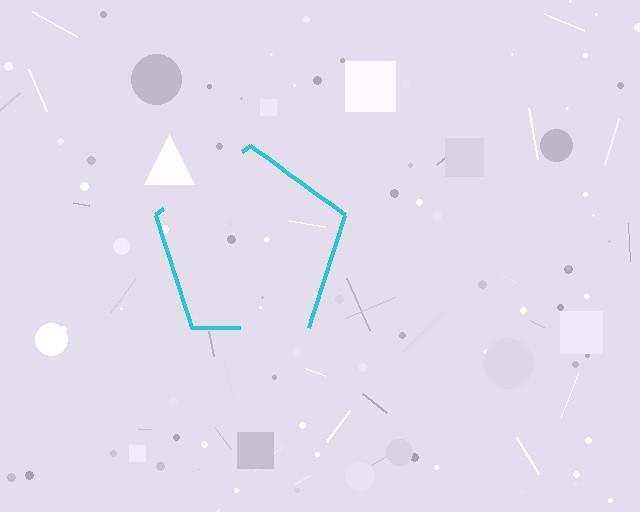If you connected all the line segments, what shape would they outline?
They would outline a pentagon.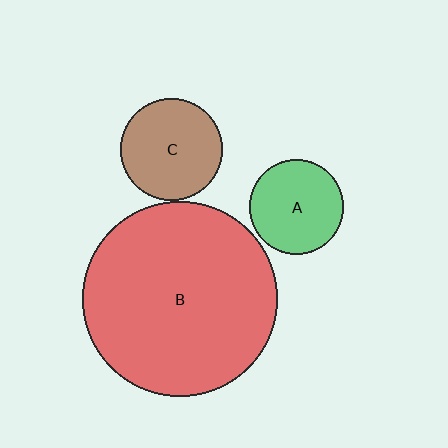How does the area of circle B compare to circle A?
Approximately 4.2 times.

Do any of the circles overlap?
No, none of the circles overlap.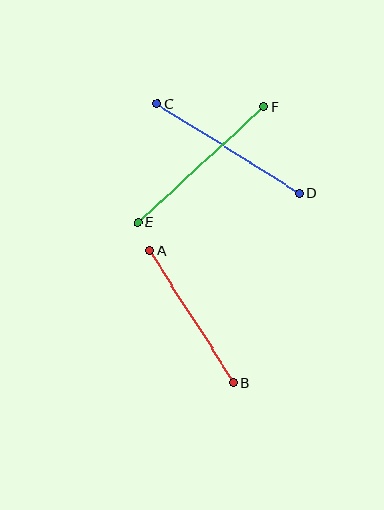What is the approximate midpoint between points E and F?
The midpoint is at approximately (201, 165) pixels.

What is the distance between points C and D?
The distance is approximately 168 pixels.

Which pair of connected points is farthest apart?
Points E and F are farthest apart.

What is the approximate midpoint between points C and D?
The midpoint is at approximately (228, 148) pixels.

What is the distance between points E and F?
The distance is approximately 171 pixels.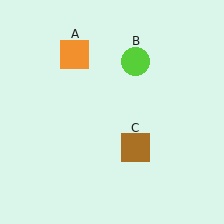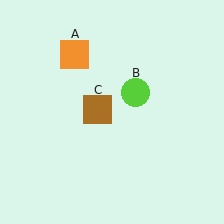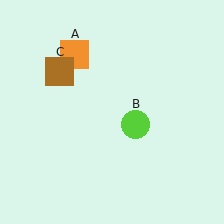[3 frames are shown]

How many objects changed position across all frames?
2 objects changed position: lime circle (object B), brown square (object C).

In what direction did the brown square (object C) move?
The brown square (object C) moved up and to the left.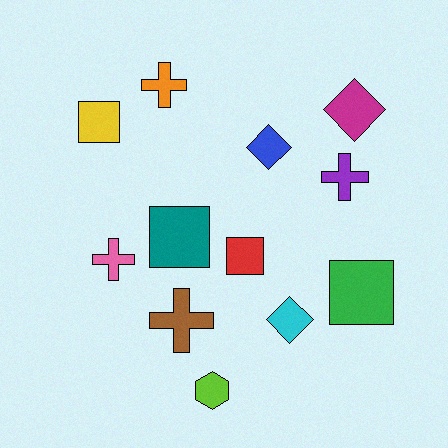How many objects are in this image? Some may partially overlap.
There are 12 objects.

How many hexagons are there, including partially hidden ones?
There is 1 hexagon.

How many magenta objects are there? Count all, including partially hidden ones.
There is 1 magenta object.